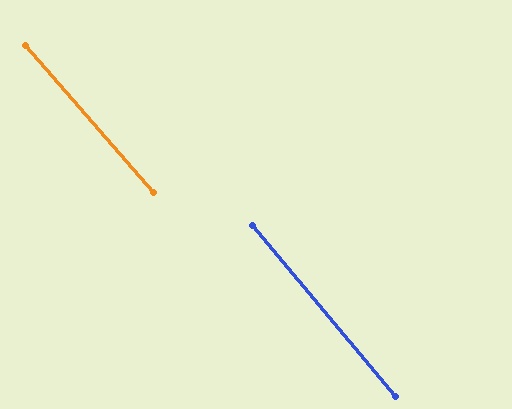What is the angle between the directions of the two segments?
Approximately 1 degree.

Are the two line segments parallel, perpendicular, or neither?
Parallel — their directions differ by only 1.1°.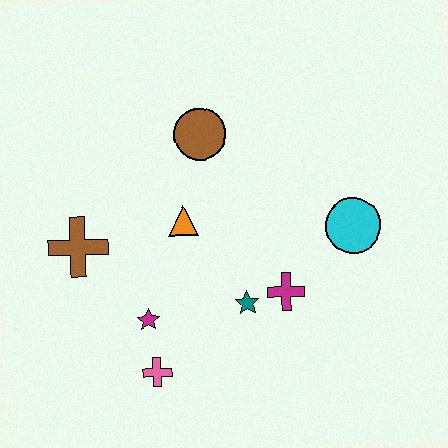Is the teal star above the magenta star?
Yes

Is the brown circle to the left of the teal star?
Yes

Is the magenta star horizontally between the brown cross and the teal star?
Yes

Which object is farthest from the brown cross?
The cyan circle is farthest from the brown cross.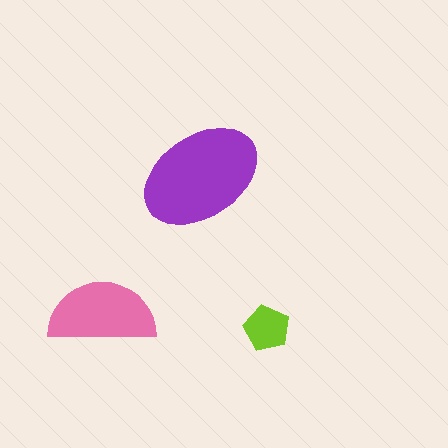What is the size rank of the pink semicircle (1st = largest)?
2nd.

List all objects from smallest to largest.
The lime pentagon, the pink semicircle, the purple ellipse.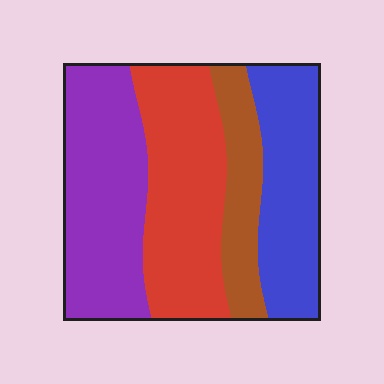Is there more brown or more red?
Red.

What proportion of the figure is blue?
Blue takes up less than a quarter of the figure.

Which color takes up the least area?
Brown, at roughly 15%.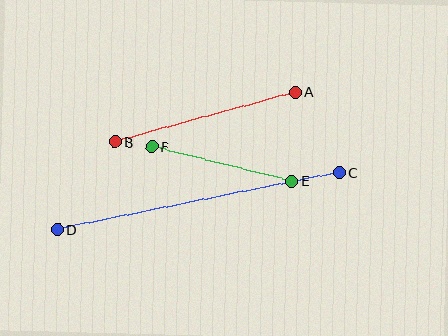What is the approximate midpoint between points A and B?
The midpoint is at approximately (205, 117) pixels.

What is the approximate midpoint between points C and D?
The midpoint is at approximately (198, 201) pixels.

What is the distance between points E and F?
The distance is approximately 144 pixels.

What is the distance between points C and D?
The distance is approximately 287 pixels.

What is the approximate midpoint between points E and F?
The midpoint is at approximately (222, 164) pixels.